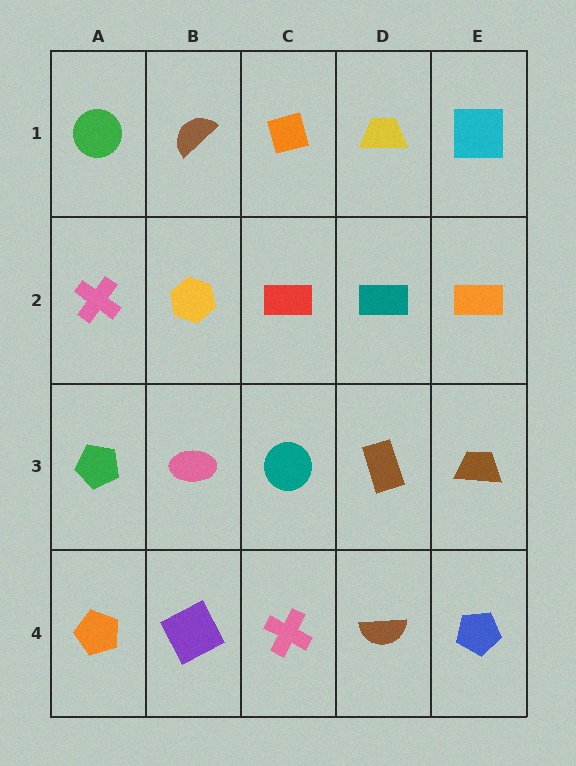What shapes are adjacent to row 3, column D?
A teal rectangle (row 2, column D), a brown semicircle (row 4, column D), a teal circle (row 3, column C), a brown trapezoid (row 3, column E).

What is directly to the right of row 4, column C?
A brown semicircle.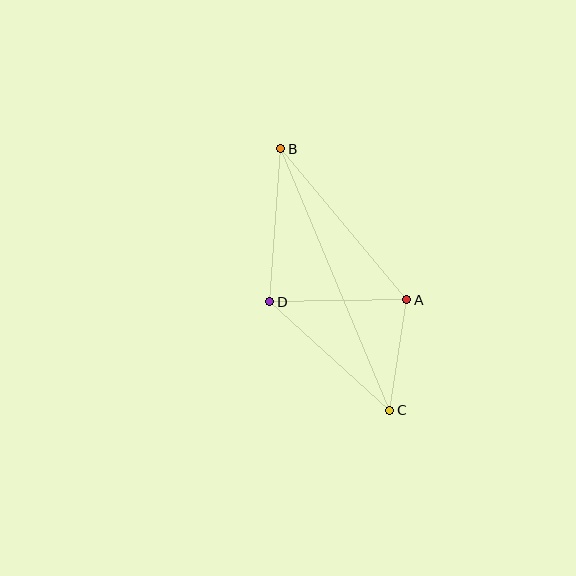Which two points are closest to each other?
Points A and C are closest to each other.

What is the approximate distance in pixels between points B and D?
The distance between B and D is approximately 154 pixels.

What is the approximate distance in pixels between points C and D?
The distance between C and D is approximately 162 pixels.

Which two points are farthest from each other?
Points B and C are farthest from each other.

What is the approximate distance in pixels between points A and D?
The distance between A and D is approximately 137 pixels.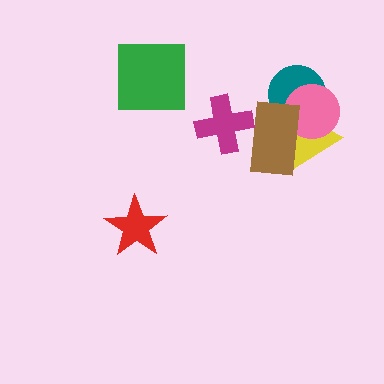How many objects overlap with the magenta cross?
1 object overlaps with the magenta cross.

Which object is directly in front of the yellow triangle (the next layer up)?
The pink circle is directly in front of the yellow triangle.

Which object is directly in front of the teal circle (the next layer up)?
The yellow triangle is directly in front of the teal circle.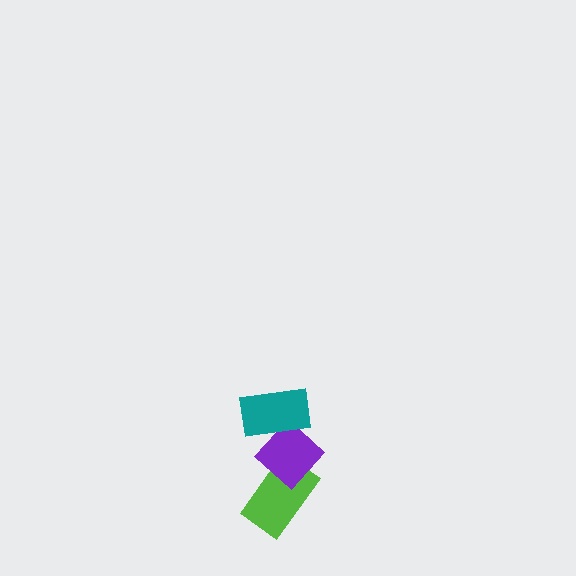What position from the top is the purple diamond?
The purple diamond is 2nd from the top.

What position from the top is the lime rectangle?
The lime rectangle is 3rd from the top.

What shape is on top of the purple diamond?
The teal rectangle is on top of the purple diamond.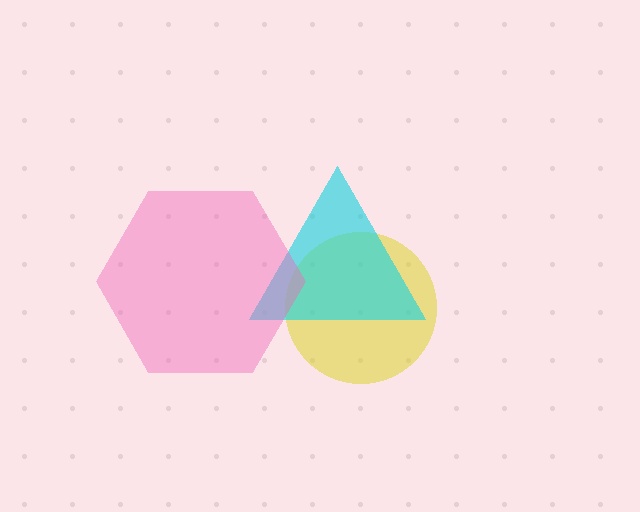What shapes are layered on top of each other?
The layered shapes are: a yellow circle, a cyan triangle, a pink hexagon.